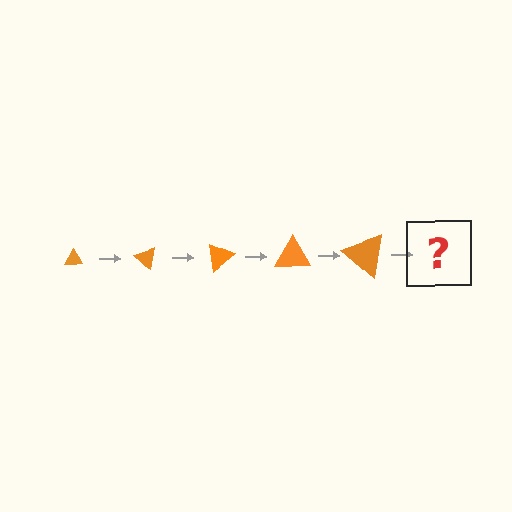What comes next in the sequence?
The next element should be a triangle, larger than the previous one and rotated 200 degrees from the start.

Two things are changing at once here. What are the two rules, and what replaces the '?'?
The two rules are that the triangle grows larger each step and it rotates 40 degrees each step. The '?' should be a triangle, larger than the previous one and rotated 200 degrees from the start.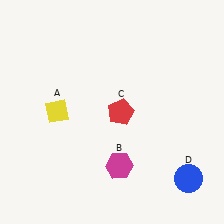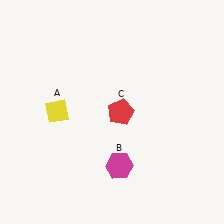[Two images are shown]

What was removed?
The blue circle (D) was removed in Image 2.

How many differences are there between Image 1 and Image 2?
There is 1 difference between the two images.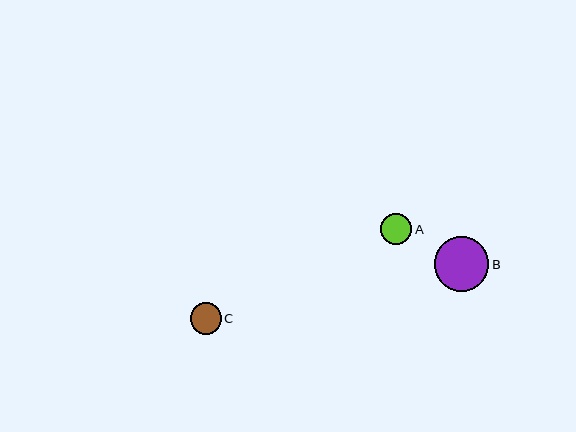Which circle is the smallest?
Circle A is the smallest with a size of approximately 31 pixels.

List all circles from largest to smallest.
From largest to smallest: B, C, A.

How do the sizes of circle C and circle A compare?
Circle C and circle A are approximately the same size.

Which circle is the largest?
Circle B is the largest with a size of approximately 54 pixels.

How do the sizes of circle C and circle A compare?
Circle C and circle A are approximately the same size.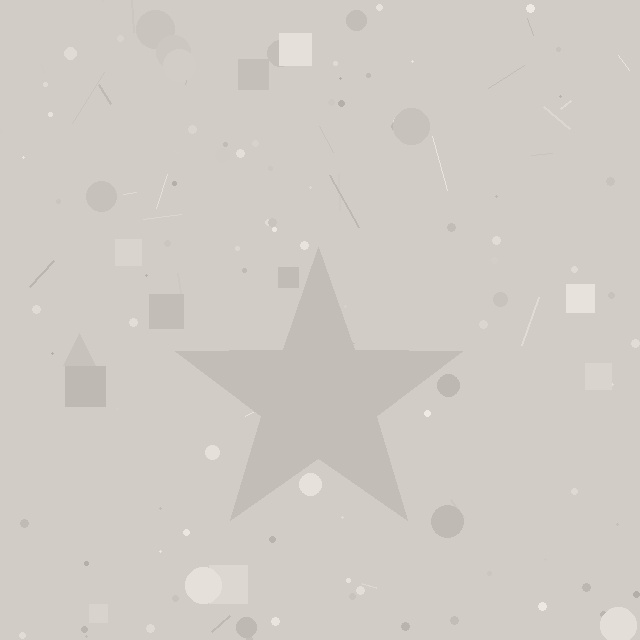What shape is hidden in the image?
A star is hidden in the image.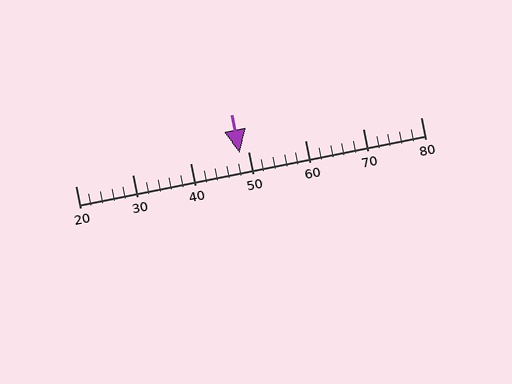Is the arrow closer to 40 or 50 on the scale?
The arrow is closer to 50.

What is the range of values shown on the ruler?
The ruler shows values from 20 to 80.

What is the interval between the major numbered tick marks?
The major tick marks are spaced 10 units apart.